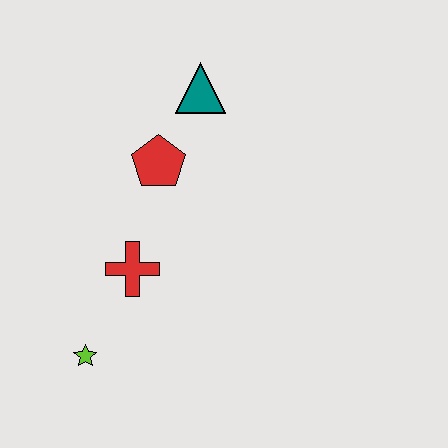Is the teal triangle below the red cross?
No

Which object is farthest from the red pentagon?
The lime star is farthest from the red pentagon.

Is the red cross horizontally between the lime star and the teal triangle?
Yes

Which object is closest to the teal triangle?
The red pentagon is closest to the teal triangle.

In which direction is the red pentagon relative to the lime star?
The red pentagon is above the lime star.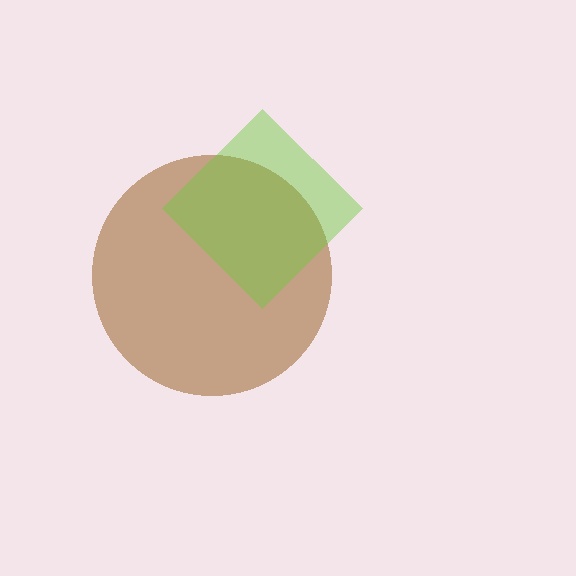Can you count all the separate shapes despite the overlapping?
Yes, there are 2 separate shapes.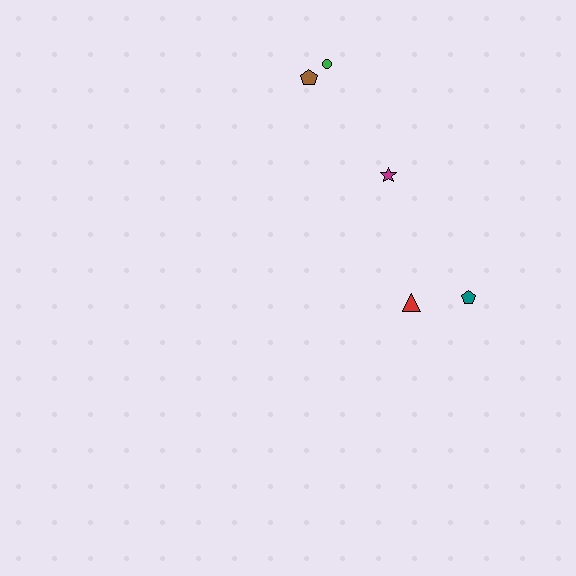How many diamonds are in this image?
There are no diamonds.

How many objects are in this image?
There are 5 objects.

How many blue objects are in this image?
There are no blue objects.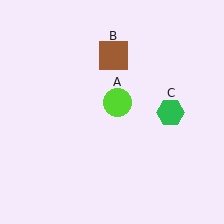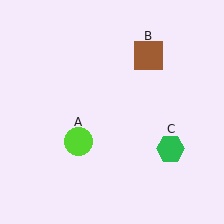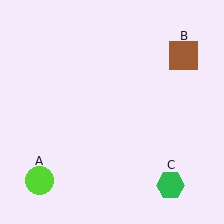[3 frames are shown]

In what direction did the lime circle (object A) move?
The lime circle (object A) moved down and to the left.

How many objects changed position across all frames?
3 objects changed position: lime circle (object A), brown square (object B), green hexagon (object C).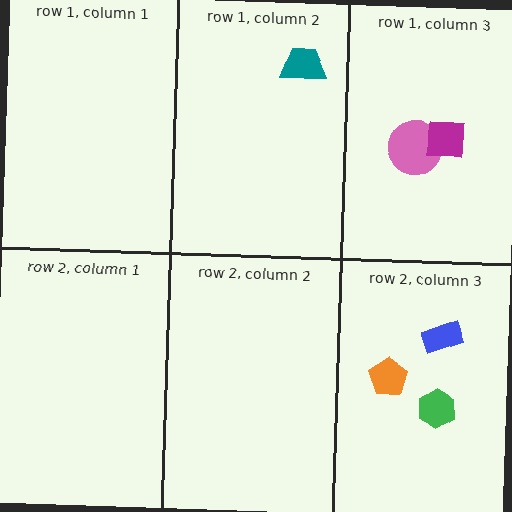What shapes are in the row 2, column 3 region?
The green hexagon, the blue rectangle, the orange pentagon.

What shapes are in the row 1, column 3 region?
The pink circle, the magenta square.